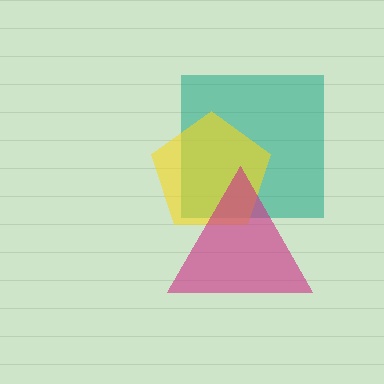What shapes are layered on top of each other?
The layered shapes are: a teal square, a yellow pentagon, a magenta triangle.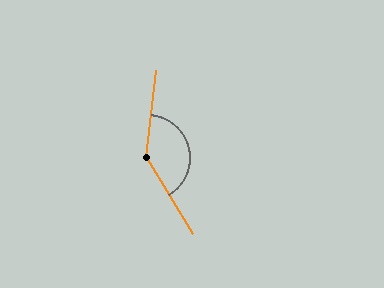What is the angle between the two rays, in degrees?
Approximately 143 degrees.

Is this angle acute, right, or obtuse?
It is obtuse.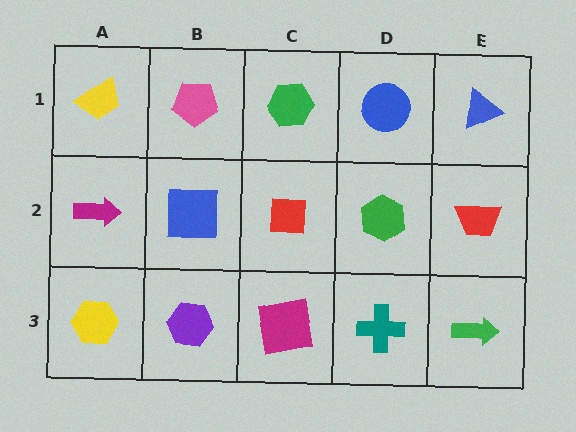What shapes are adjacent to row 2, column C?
A green hexagon (row 1, column C), a magenta square (row 3, column C), a blue square (row 2, column B), a green hexagon (row 2, column D).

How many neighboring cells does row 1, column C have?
3.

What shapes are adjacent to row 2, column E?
A blue triangle (row 1, column E), a green arrow (row 3, column E), a green hexagon (row 2, column D).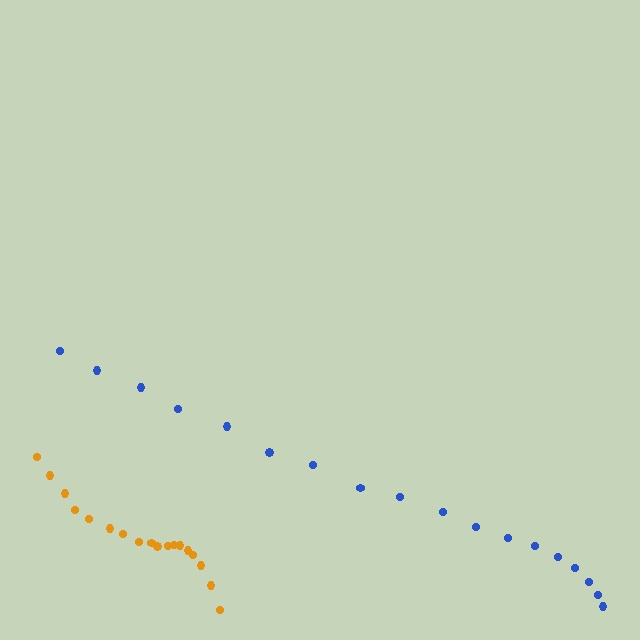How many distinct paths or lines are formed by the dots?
There are 2 distinct paths.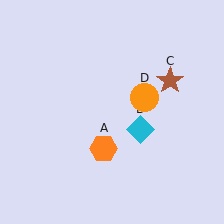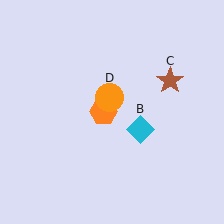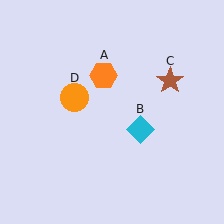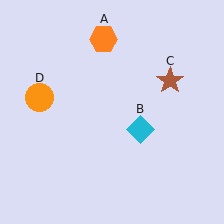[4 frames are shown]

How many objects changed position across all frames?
2 objects changed position: orange hexagon (object A), orange circle (object D).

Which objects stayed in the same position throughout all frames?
Cyan diamond (object B) and brown star (object C) remained stationary.